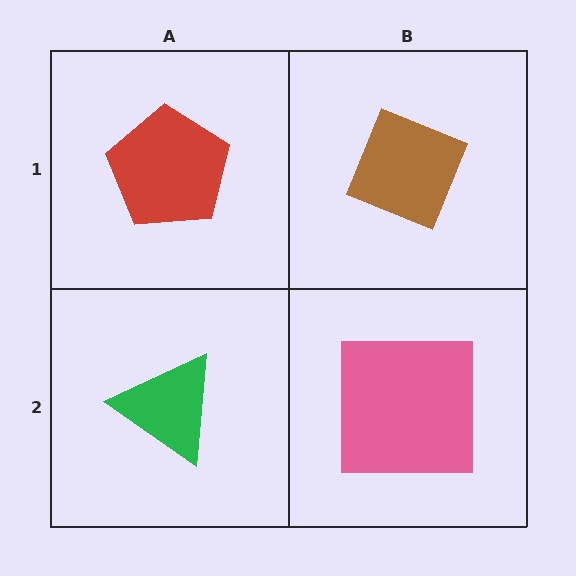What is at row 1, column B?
A brown diamond.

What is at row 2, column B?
A pink square.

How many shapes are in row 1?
2 shapes.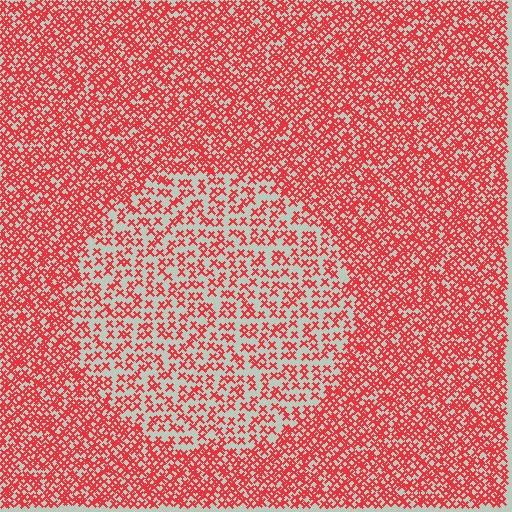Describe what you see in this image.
The image contains small red elements arranged at two different densities. A circle-shaped region is visible where the elements are less densely packed than the surrounding area.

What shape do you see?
I see a circle.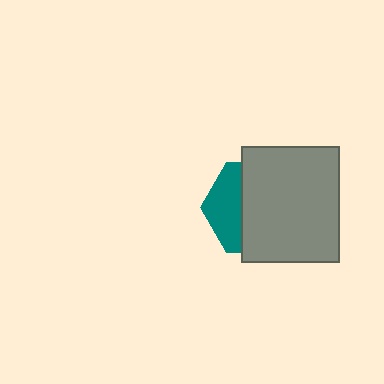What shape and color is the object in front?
The object in front is a gray rectangle.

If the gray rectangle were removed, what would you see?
You would see the complete teal hexagon.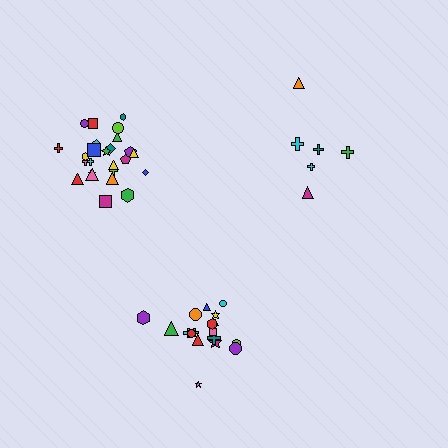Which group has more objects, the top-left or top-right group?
The top-left group.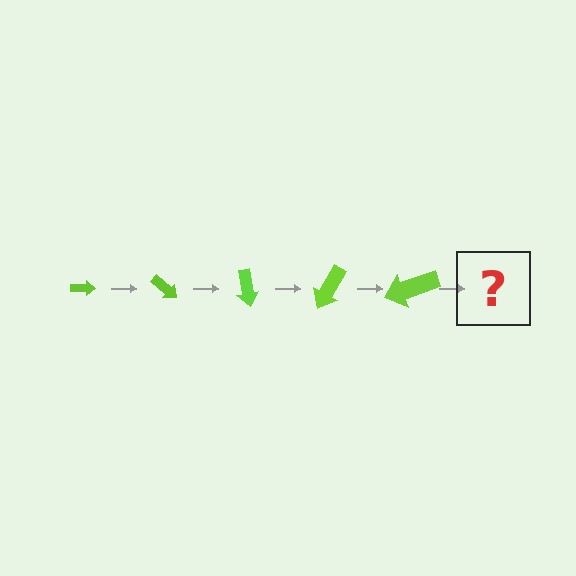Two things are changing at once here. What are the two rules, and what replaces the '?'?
The two rules are that the arrow grows larger each step and it rotates 40 degrees each step. The '?' should be an arrow, larger than the previous one and rotated 200 degrees from the start.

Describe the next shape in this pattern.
It should be an arrow, larger than the previous one and rotated 200 degrees from the start.